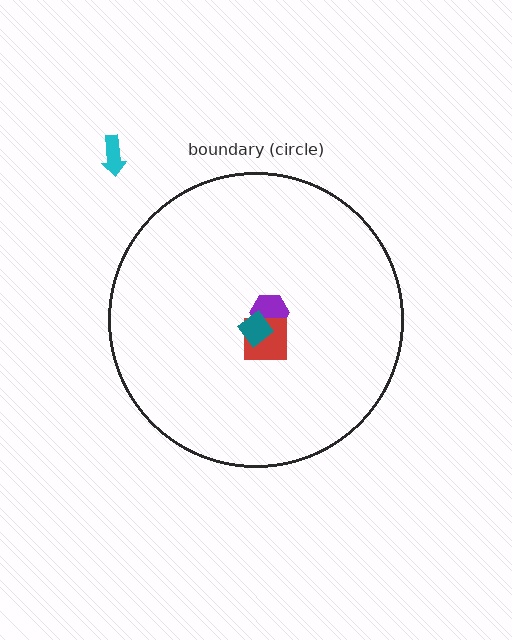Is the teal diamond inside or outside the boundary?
Inside.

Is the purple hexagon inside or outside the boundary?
Inside.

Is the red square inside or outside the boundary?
Inside.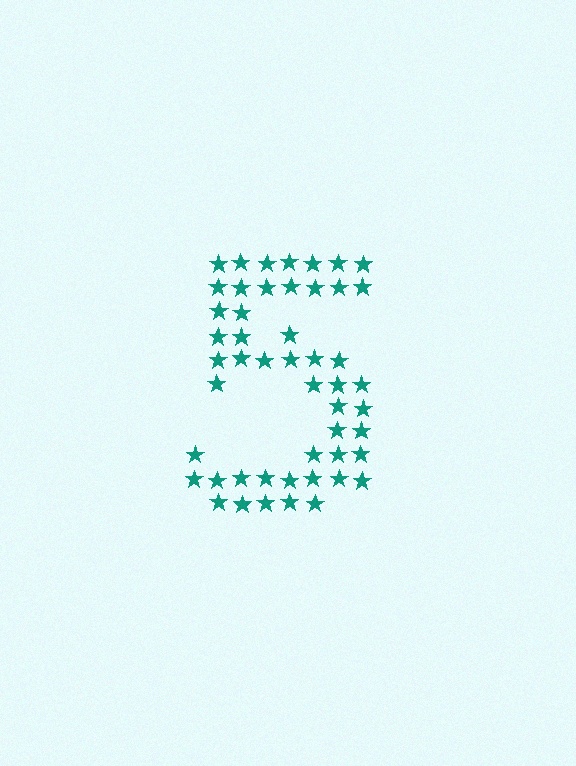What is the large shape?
The large shape is the digit 5.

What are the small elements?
The small elements are stars.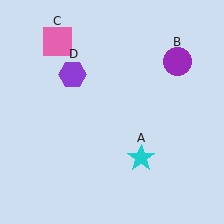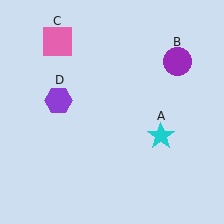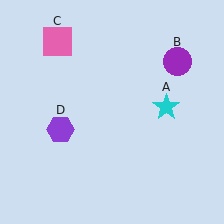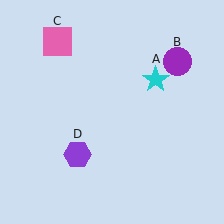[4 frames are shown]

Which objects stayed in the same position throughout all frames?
Purple circle (object B) and pink square (object C) remained stationary.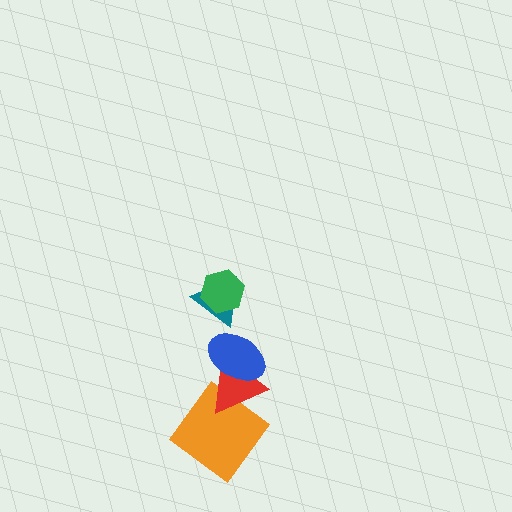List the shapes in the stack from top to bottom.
From top to bottom: the green hexagon, the teal triangle, the blue ellipse, the red triangle, the orange diamond.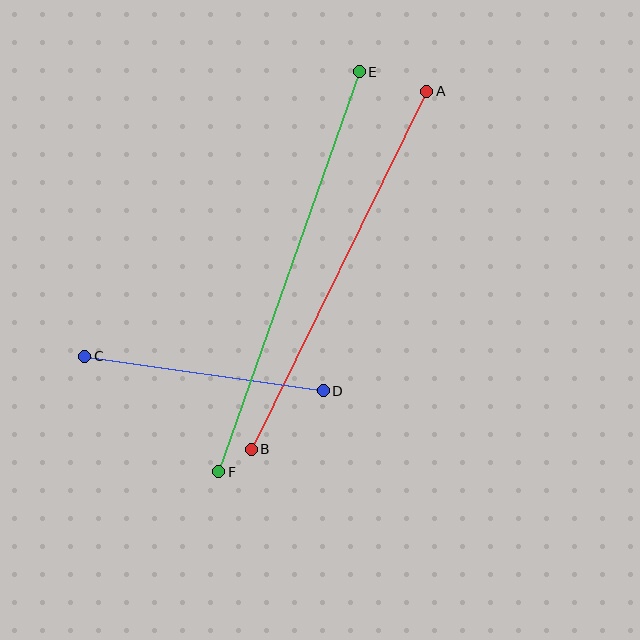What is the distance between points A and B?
The distance is approximately 399 pixels.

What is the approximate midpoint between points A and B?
The midpoint is at approximately (339, 270) pixels.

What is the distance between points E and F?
The distance is approximately 424 pixels.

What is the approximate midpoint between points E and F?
The midpoint is at approximately (289, 272) pixels.